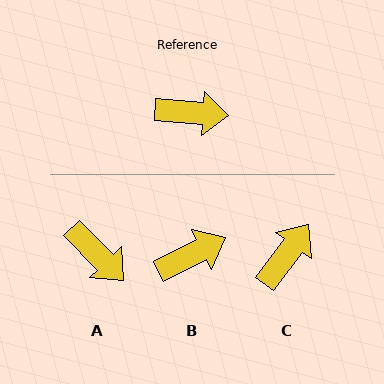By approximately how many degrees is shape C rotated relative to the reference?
Approximately 59 degrees counter-clockwise.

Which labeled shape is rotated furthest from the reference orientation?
C, about 59 degrees away.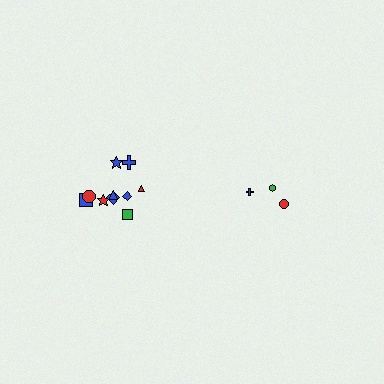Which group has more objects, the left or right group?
The left group.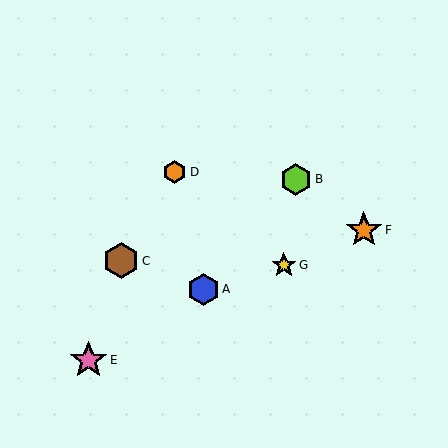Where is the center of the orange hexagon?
The center of the orange hexagon is at (175, 172).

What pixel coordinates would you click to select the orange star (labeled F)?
Click at (364, 230) to select the orange star F.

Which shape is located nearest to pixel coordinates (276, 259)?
The yellow star (labeled G) at (284, 265) is nearest to that location.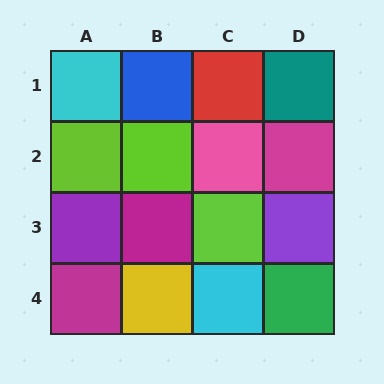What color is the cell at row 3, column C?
Lime.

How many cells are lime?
3 cells are lime.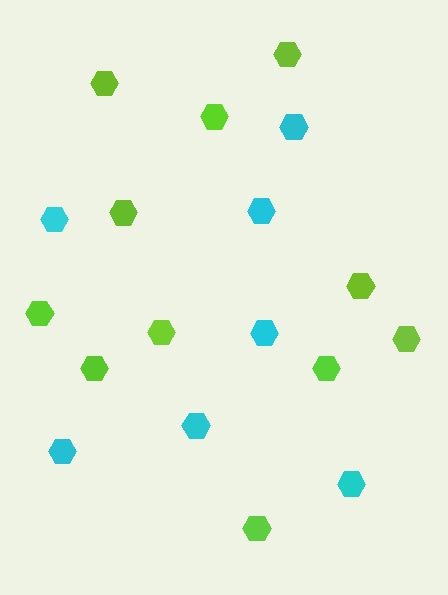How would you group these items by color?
There are 2 groups: one group of lime hexagons (11) and one group of cyan hexagons (7).